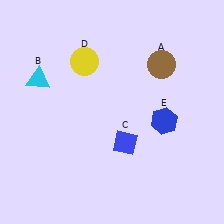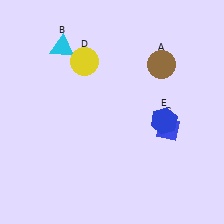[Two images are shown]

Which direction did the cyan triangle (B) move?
The cyan triangle (B) moved up.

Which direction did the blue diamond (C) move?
The blue diamond (C) moved right.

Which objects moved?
The objects that moved are: the cyan triangle (B), the blue diamond (C).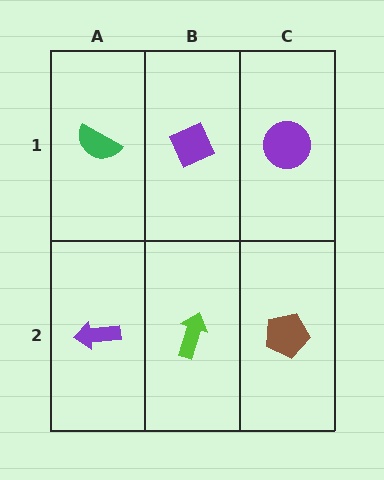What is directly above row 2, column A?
A green semicircle.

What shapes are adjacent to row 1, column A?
A purple arrow (row 2, column A), a purple diamond (row 1, column B).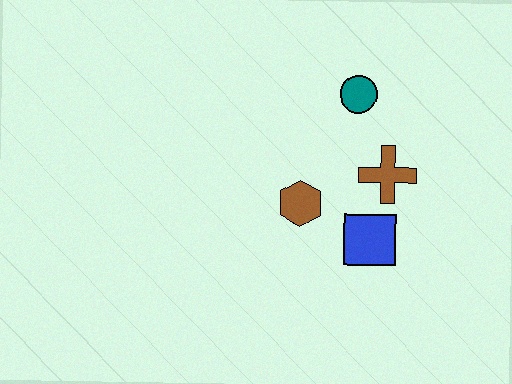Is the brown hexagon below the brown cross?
Yes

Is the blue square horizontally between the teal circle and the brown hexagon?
No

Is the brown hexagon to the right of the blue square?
No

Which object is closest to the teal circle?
The brown cross is closest to the teal circle.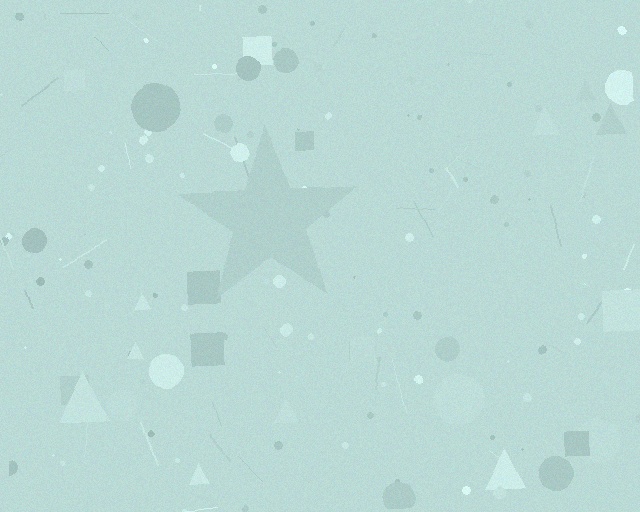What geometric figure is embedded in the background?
A star is embedded in the background.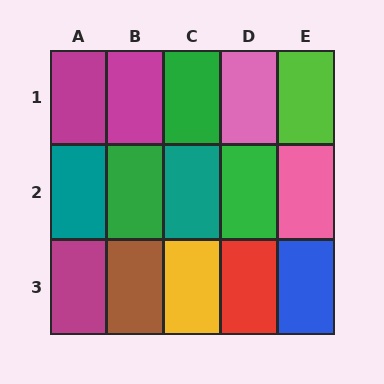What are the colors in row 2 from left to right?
Teal, green, teal, green, pink.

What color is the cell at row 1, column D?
Pink.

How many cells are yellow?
1 cell is yellow.